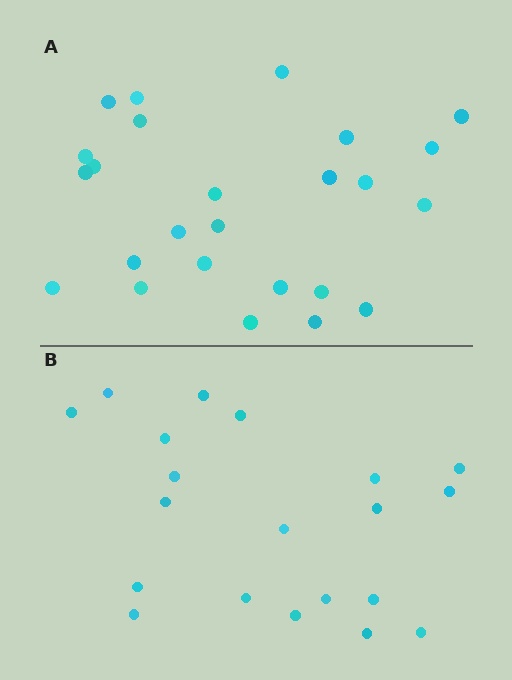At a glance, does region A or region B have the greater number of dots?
Region A (the top region) has more dots.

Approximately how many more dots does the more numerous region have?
Region A has about 5 more dots than region B.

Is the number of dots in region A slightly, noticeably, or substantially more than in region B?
Region A has noticeably more, but not dramatically so. The ratio is roughly 1.2 to 1.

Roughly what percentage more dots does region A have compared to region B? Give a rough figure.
About 25% more.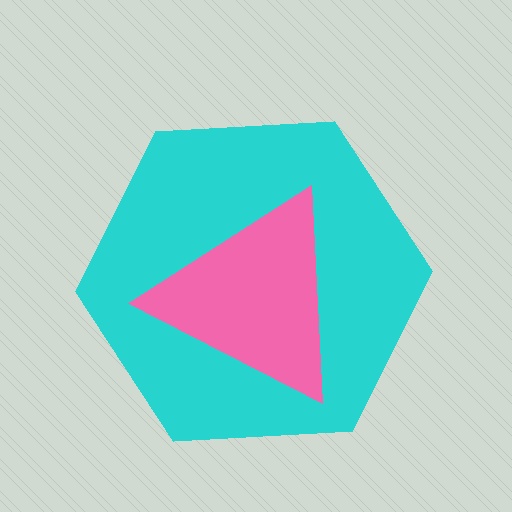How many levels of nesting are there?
2.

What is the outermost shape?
The cyan hexagon.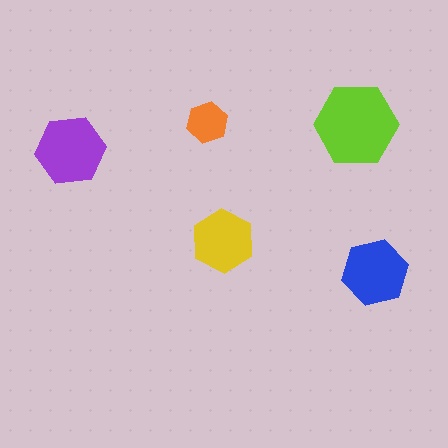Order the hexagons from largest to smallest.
the lime one, the purple one, the blue one, the yellow one, the orange one.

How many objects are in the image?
There are 5 objects in the image.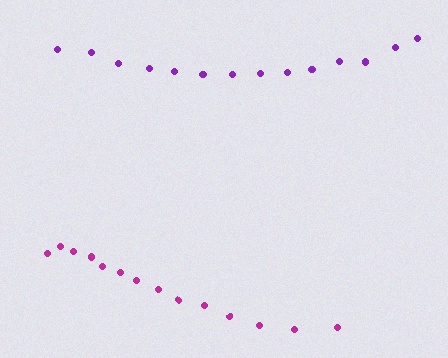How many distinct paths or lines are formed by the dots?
There are 2 distinct paths.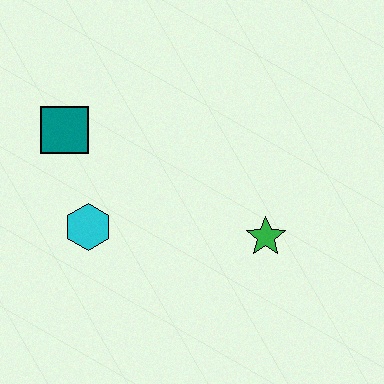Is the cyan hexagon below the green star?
No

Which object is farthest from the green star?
The teal square is farthest from the green star.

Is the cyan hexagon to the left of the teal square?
No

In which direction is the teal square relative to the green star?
The teal square is to the left of the green star.